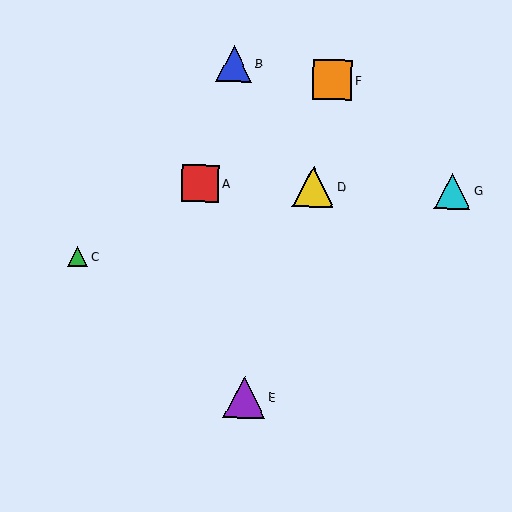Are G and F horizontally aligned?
No, G is at y≈191 and F is at y≈80.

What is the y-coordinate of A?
Object A is at y≈184.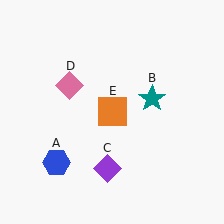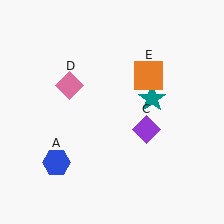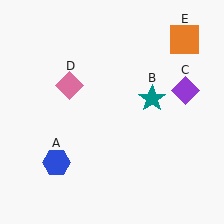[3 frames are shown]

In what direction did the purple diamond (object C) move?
The purple diamond (object C) moved up and to the right.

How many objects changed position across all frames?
2 objects changed position: purple diamond (object C), orange square (object E).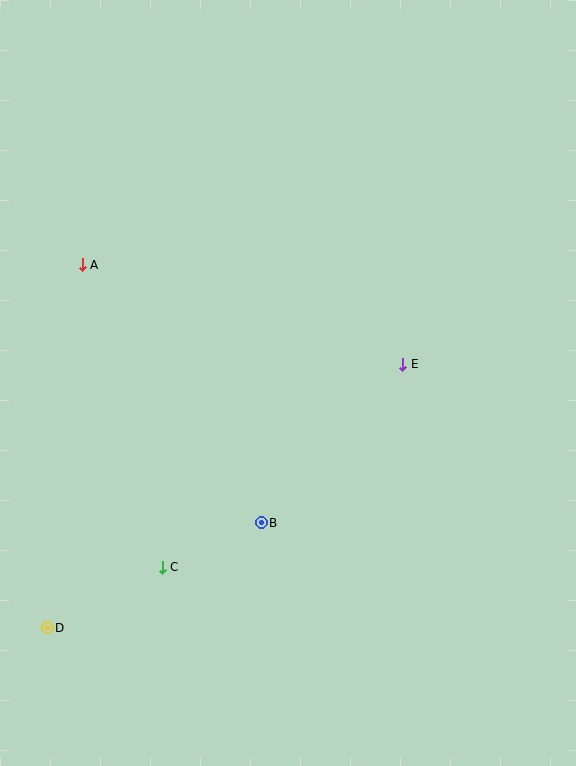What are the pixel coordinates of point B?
Point B is at (261, 523).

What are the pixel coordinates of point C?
Point C is at (162, 567).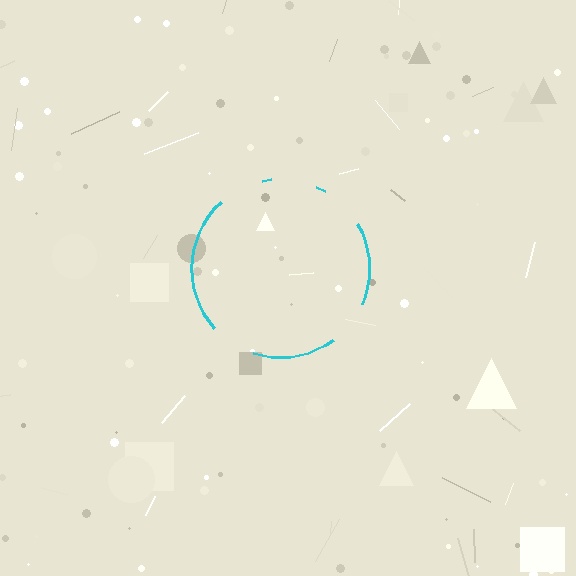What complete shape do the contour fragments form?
The contour fragments form a circle.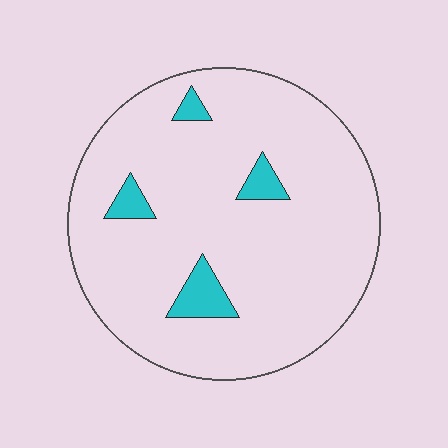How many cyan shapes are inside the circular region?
4.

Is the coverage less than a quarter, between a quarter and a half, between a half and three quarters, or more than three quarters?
Less than a quarter.